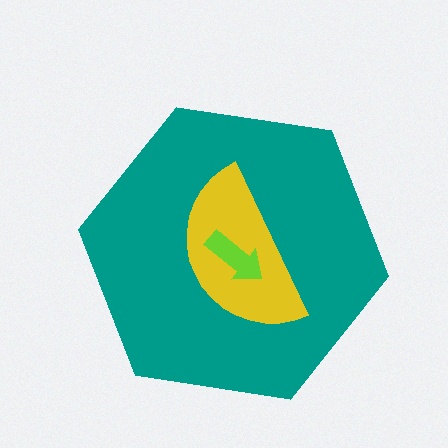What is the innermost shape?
The lime arrow.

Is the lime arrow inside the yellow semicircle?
Yes.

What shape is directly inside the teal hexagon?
The yellow semicircle.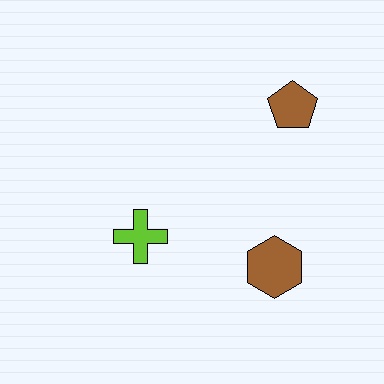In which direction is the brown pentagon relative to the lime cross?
The brown pentagon is to the right of the lime cross.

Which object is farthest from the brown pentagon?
The lime cross is farthest from the brown pentagon.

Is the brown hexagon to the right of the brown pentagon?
No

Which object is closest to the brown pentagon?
The brown hexagon is closest to the brown pentagon.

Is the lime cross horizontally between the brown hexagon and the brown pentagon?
No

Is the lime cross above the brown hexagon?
Yes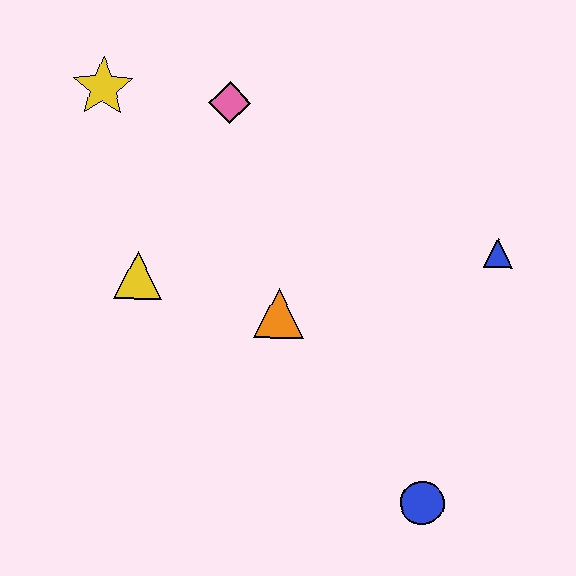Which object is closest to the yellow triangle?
The orange triangle is closest to the yellow triangle.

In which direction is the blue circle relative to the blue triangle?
The blue circle is below the blue triangle.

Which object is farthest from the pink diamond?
The blue circle is farthest from the pink diamond.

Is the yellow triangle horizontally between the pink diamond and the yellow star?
Yes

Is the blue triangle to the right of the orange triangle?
Yes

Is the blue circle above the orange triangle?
No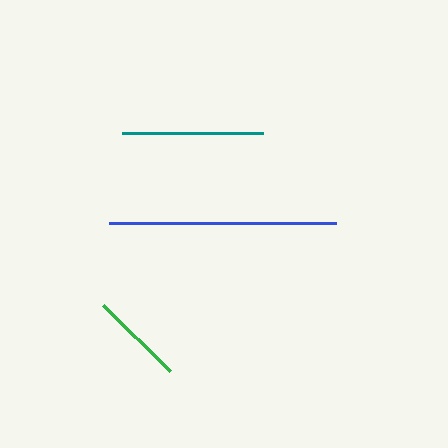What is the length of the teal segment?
The teal segment is approximately 141 pixels long.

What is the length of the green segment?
The green segment is approximately 94 pixels long.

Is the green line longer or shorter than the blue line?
The blue line is longer than the green line.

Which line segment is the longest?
The blue line is the longest at approximately 227 pixels.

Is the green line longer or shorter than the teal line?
The teal line is longer than the green line.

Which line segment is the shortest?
The green line is the shortest at approximately 94 pixels.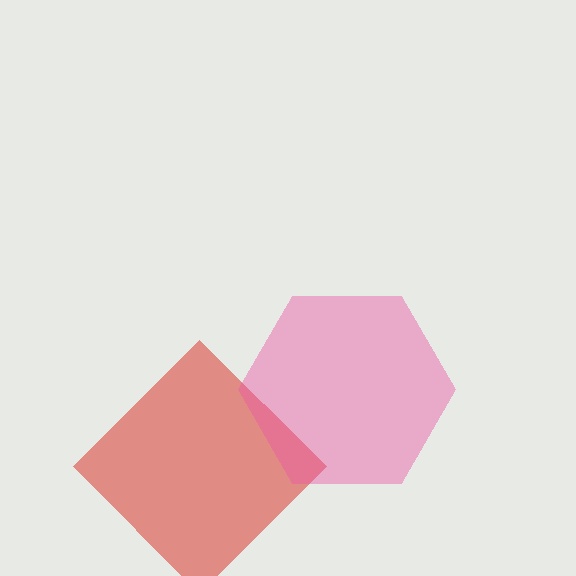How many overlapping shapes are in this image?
There are 2 overlapping shapes in the image.